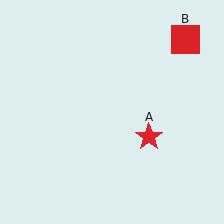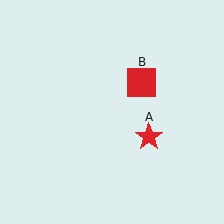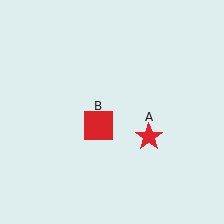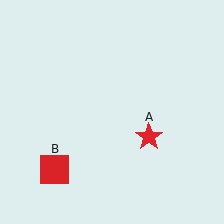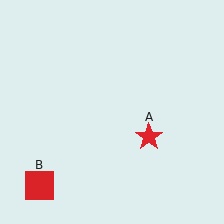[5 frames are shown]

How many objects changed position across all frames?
1 object changed position: red square (object B).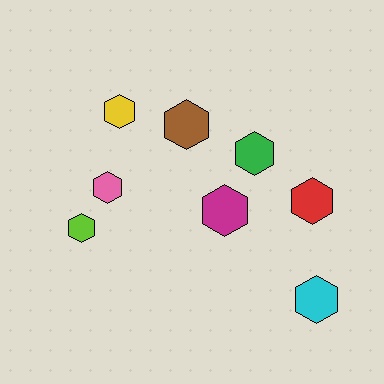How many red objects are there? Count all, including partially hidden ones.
There is 1 red object.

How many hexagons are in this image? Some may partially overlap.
There are 8 hexagons.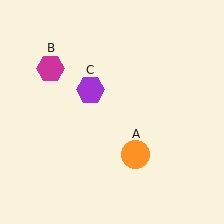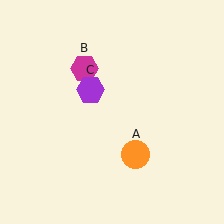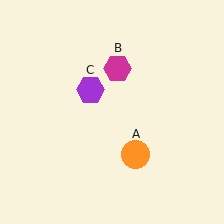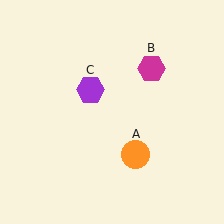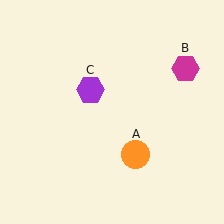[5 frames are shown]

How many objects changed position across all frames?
1 object changed position: magenta hexagon (object B).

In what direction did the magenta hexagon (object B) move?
The magenta hexagon (object B) moved right.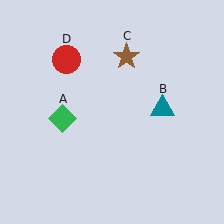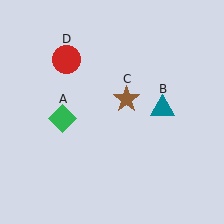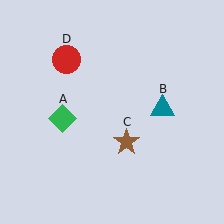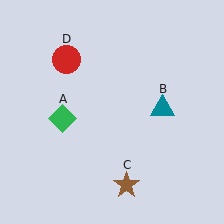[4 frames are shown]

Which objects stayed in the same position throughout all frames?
Green diamond (object A) and teal triangle (object B) and red circle (object D) remained stationary.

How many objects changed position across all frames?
1 object changed position: brown star (object C).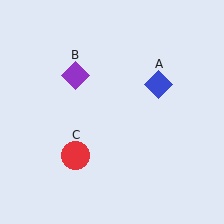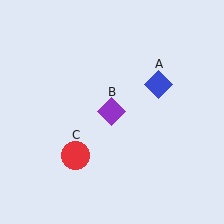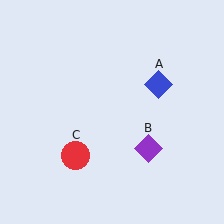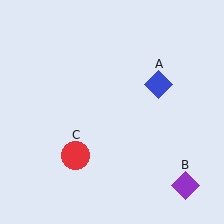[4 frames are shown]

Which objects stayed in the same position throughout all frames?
Blue diamond (object A) and red circle (object C) remained stationary.